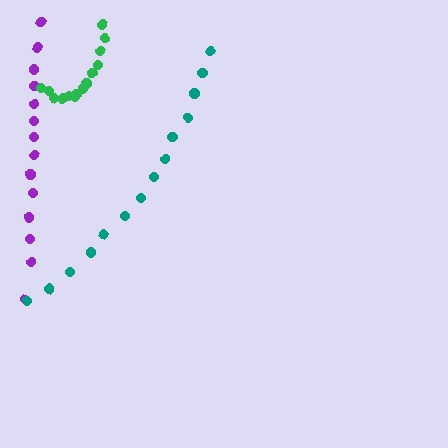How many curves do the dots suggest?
There are 3 distinct paths.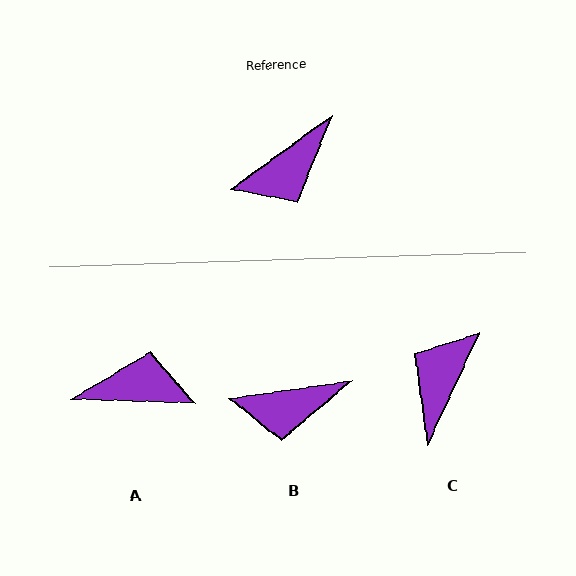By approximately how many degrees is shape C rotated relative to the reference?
Approximately 151 degrees clockwise.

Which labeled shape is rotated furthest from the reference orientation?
C, about 151 degrees away.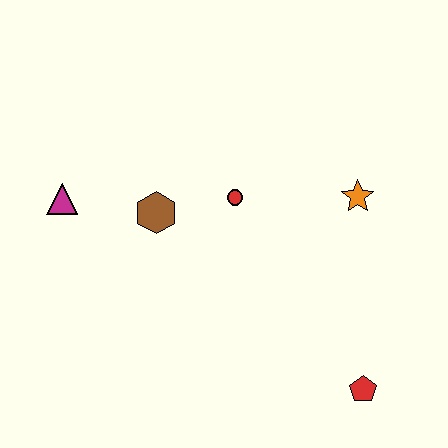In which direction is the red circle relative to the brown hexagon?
The red circle is to the right of the brown hexagon.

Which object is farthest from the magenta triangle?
The red pentagon is farthest from the magenta triangle.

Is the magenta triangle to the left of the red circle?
Yes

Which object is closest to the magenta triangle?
The brown hexagon is closest to the magenta triangle.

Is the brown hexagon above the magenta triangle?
No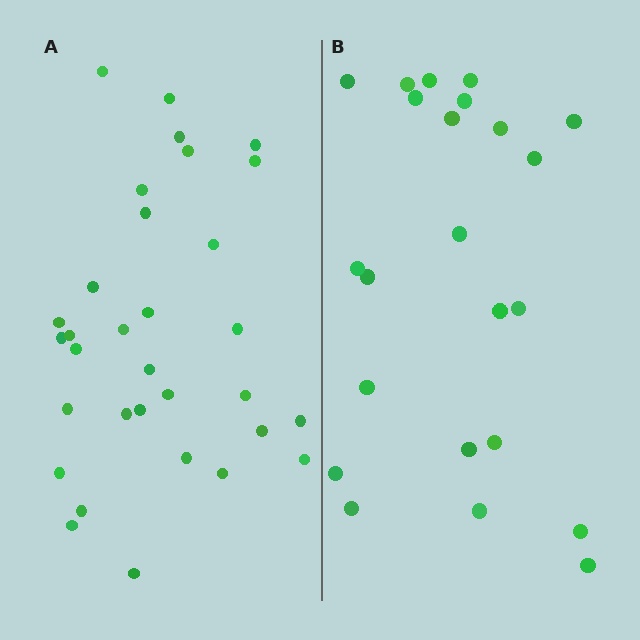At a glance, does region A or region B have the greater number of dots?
Region A (the left region) has more dots.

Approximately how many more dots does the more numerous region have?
Region A has roughly 8 or so more dots than region B.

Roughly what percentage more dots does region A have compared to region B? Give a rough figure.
About 40% more.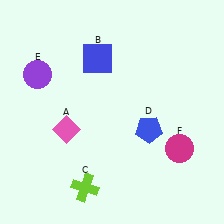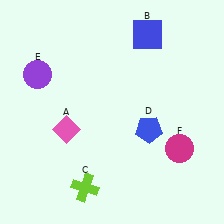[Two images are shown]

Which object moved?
The blue square (B) moved right.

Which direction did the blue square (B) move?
The blue square (B) moved right.